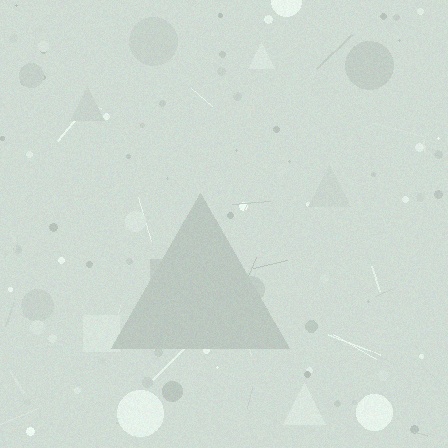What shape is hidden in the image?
A triangle is hidden in the image.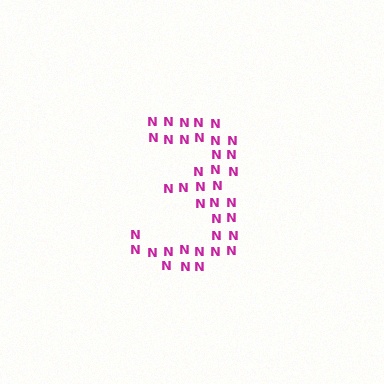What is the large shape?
The large shape is the digit 3.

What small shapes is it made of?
It is made of small letter N's.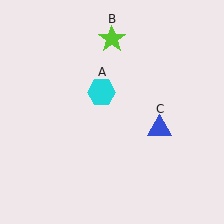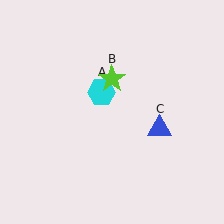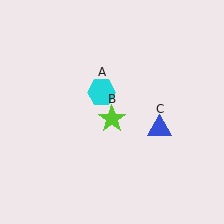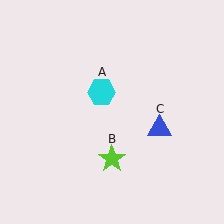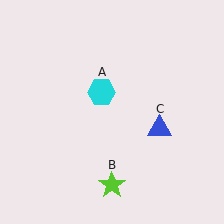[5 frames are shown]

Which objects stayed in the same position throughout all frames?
Cyan hexagon (object A) and blue triangle (object C) remained stationary.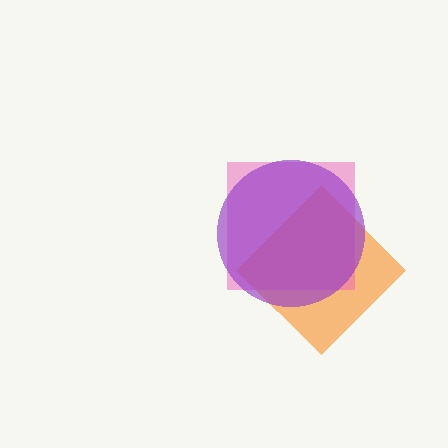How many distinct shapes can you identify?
There are 3 distinct shapes: an orange diamond, a pink square, a purple circle.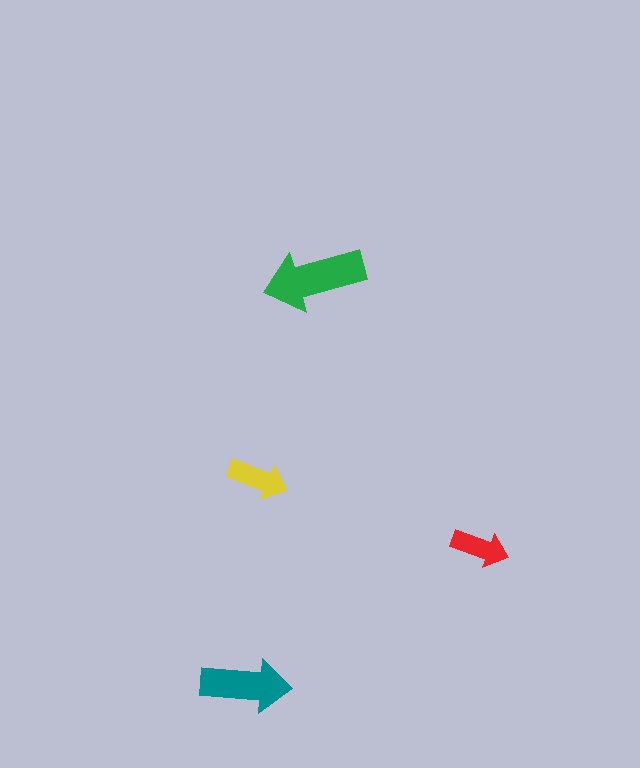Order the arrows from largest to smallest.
the green one, the teal one, the yellow one, the red one.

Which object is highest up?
The green arrow is topmost.